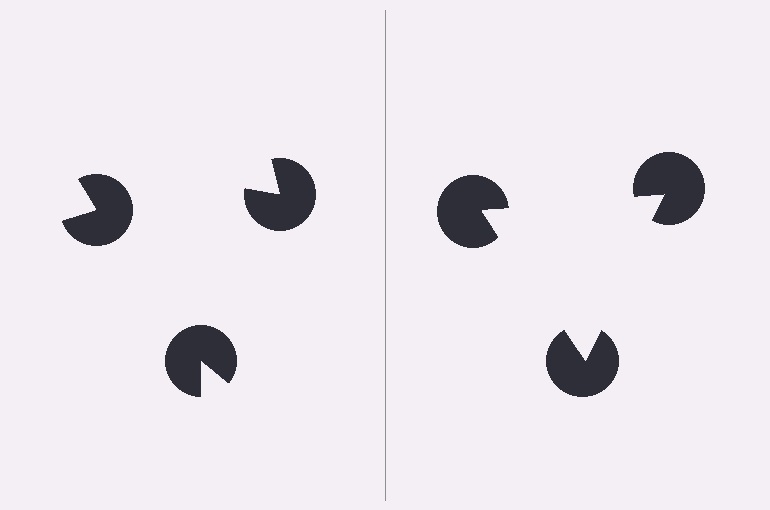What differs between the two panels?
The pac-man discs are positioned identically on both sides; only the wedge orientations differ. On the right they align to a triangle; on the left they are misaligned.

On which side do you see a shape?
An illusory triangle appears on the right side. On the left side the wedge cuts are rotated, so no coherent shape forms.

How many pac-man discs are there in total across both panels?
6 — 3 on each side.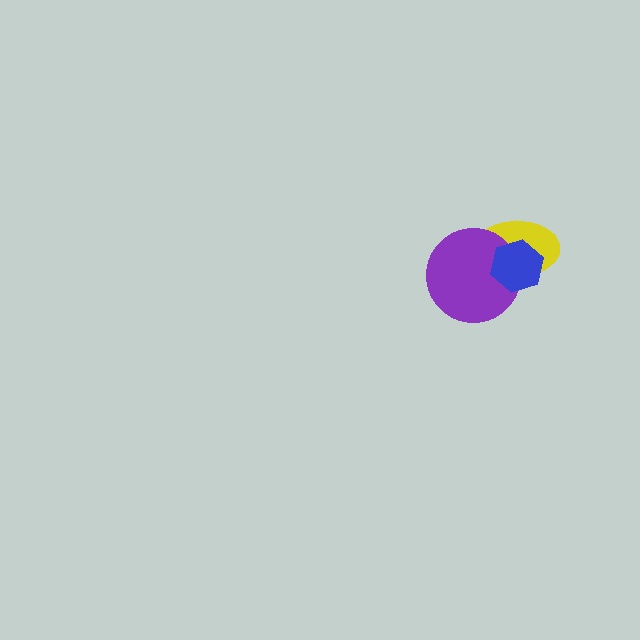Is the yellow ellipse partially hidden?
Yes, it is partially covered by another shape.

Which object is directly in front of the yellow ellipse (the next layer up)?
The purple circle is directly in front of the yellow ellipse.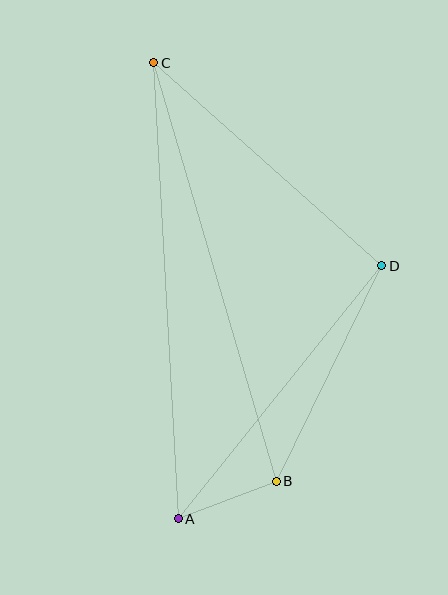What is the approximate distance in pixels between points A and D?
The distance between A and D is approximately 325 pixels.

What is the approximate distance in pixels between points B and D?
The distance between B and D is approximately 240 pixels.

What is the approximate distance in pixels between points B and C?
The distance between B and C is approximately 436 pixels.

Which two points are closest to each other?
Points A and B are closest to each other.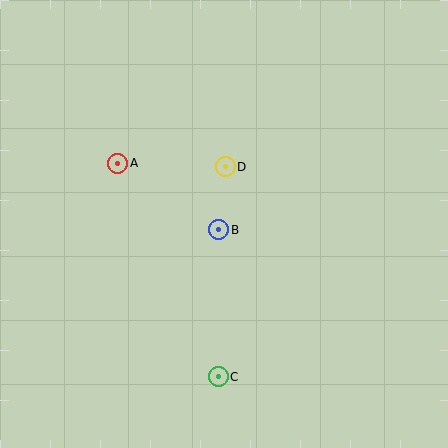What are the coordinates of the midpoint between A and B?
The midpoint between A and B is at (168, 196).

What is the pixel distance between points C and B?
The distance between C and B is 147 pixels.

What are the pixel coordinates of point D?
Point D is at (225, 167).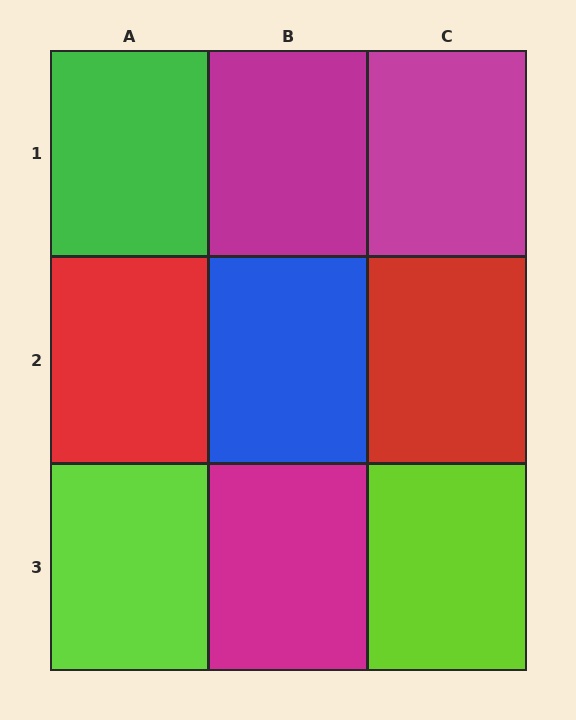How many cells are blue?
1 cell is blue.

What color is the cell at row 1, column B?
Magenta.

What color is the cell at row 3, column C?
Lime.